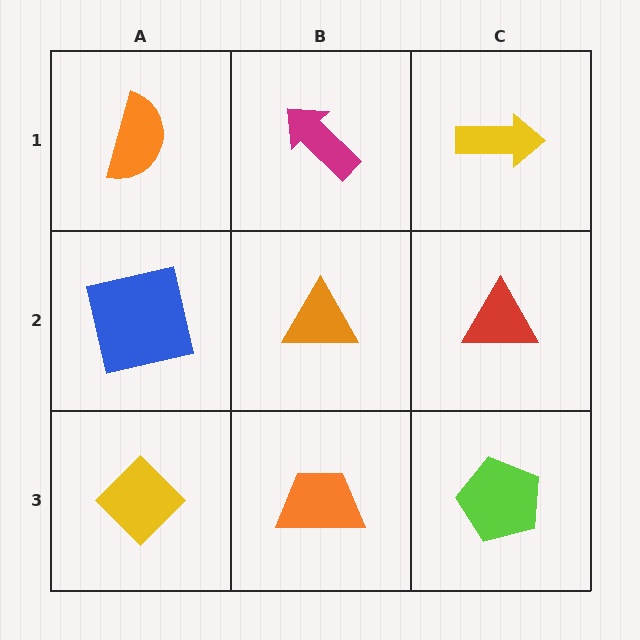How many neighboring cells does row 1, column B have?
3.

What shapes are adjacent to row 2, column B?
A magenta arrow (row 1, column B), an orange trapezoid (row 3, column B), a blue square (row 2, column A), a red triangle (row 2, column C).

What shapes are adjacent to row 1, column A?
A blue square (row 2, column A), a magenta arrow (row 1, column B).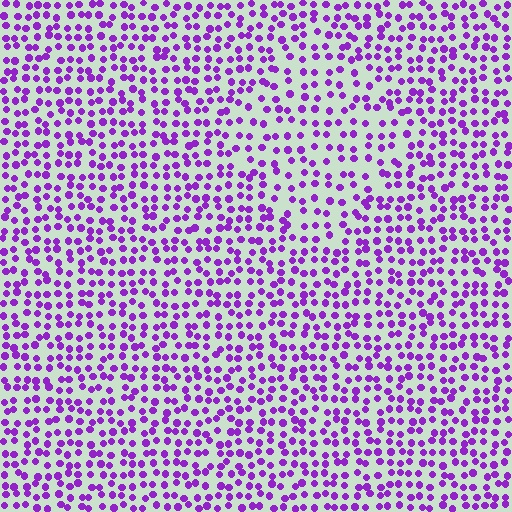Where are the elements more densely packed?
The elements are more densely packed outside the diamond boundary.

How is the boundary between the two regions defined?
The boundary is defined by a change in element density (approximately 1.5x ratio). All elements are the same color, size, and shape.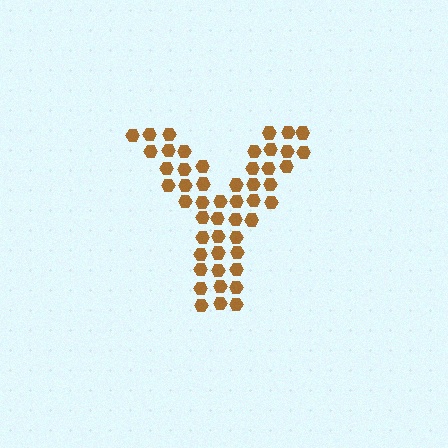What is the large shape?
The large shape is the letter Y.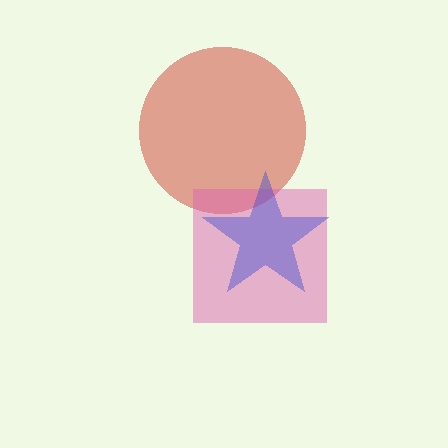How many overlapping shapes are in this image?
There are 3 overlapping shapes in the image.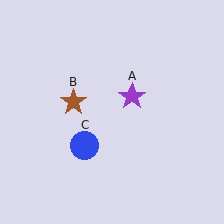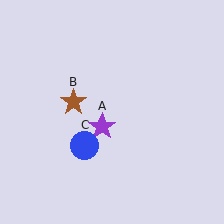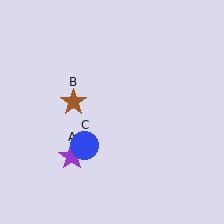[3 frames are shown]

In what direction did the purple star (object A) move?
The purple star (object A) moved down and to the left.